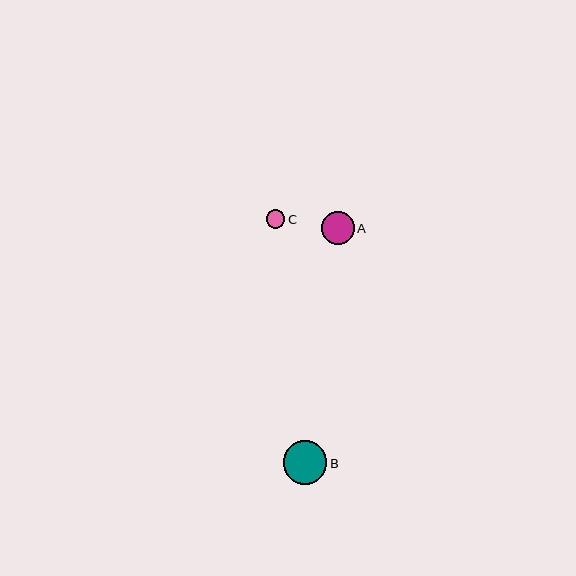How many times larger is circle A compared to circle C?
Circle A is approximately 1.7 times the size of circle C.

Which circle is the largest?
Circle B is the largest with a size of approximately 43 pixels.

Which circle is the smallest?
Circle C is the smallest with a size of approximately 19 pixels.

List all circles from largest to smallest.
From largest to smallest: B, A, C.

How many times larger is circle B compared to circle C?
Circle B is approximately 2.3 times the size of circle C.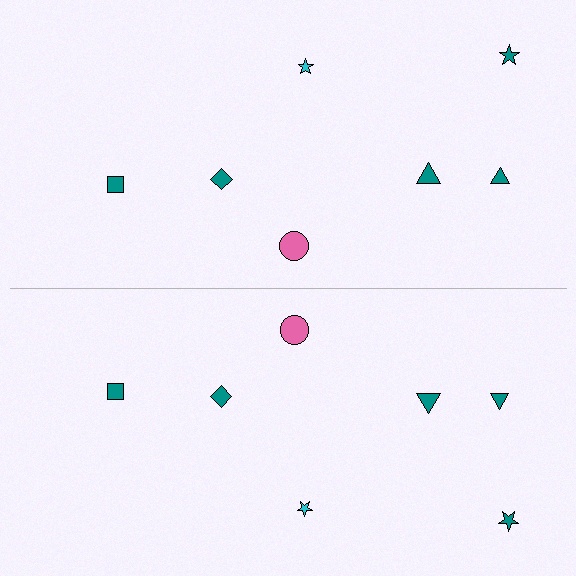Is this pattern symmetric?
Yes, this pattern has bilateral (reflection) symmetry.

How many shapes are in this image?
There are 14 shapes in this image.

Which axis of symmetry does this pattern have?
The pattern has a horizontal axis of symmetry running through the center of the image.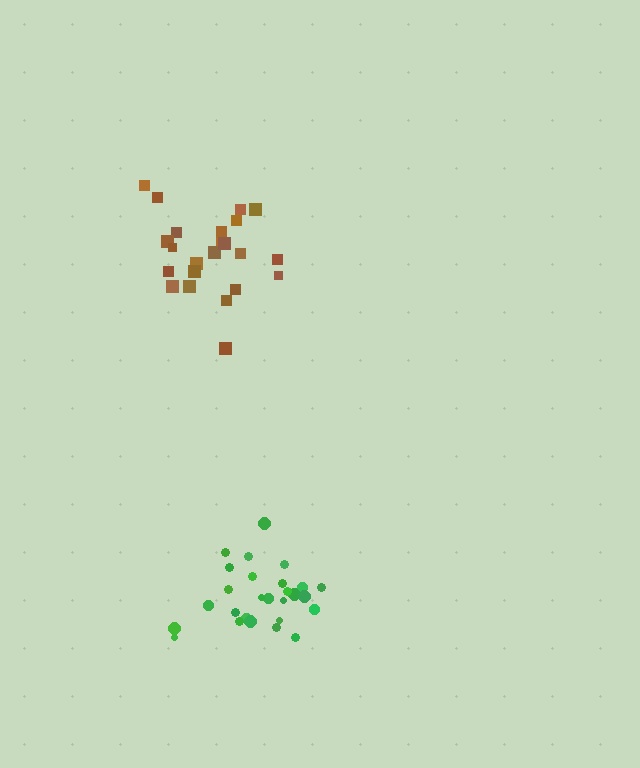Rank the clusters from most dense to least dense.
brown, green.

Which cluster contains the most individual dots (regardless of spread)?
Green (27).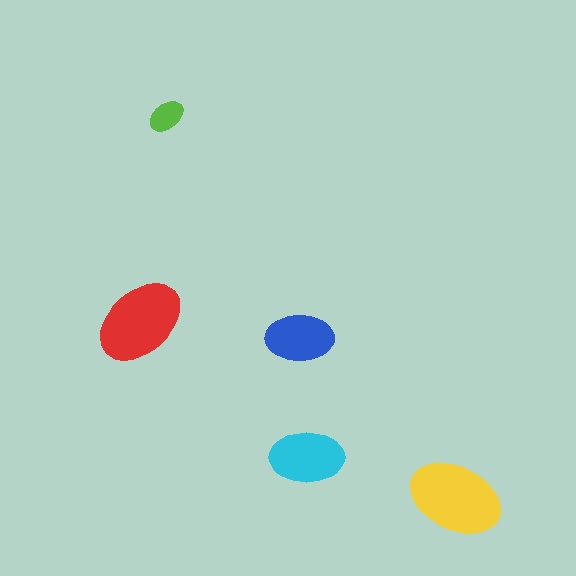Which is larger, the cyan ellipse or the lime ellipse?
The cyan one.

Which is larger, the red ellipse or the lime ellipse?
The red one.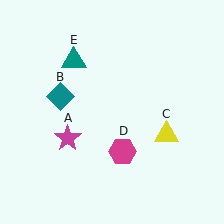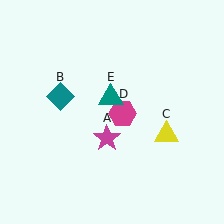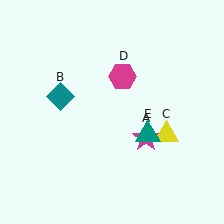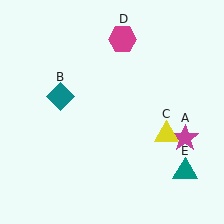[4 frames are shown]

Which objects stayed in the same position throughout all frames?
Teal diamond (object B) and yellow triangle (object C) remained stationary.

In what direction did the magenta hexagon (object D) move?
The magenta hexagon (object D) moved up.